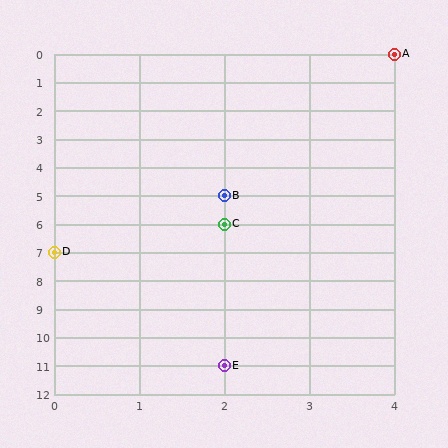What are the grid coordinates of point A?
Point A is at grid coordinates (4, 0).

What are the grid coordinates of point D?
Point D is at grid coordinates (0, 7).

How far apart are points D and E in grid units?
Points D and E are 2 columns and 4 rows apart (about 4.5 grid units diagonally).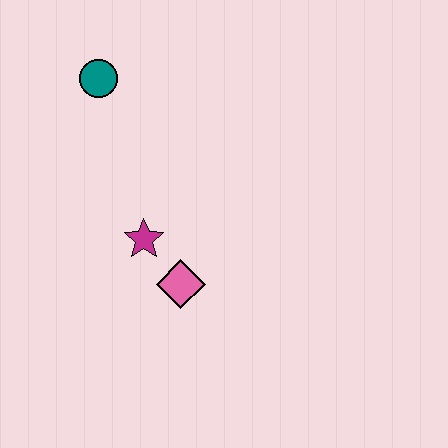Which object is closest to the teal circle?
The magenta star is closest to the teal circle.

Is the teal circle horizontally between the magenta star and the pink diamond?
No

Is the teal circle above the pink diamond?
Yes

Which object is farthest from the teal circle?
The pink diamond is farthest from the teal circle.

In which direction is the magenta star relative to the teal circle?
The magenta star is below the teal circle.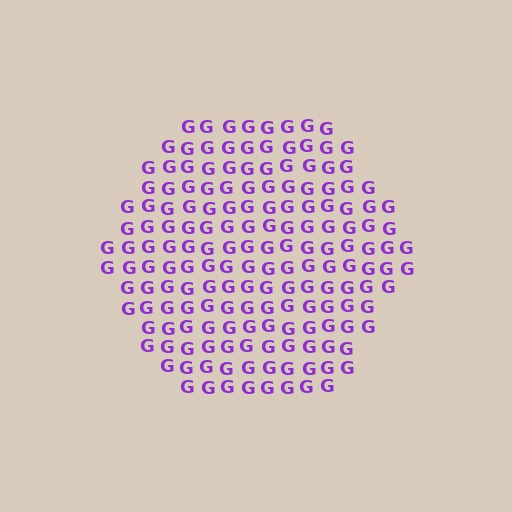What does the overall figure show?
The overall figure shows a hexagon.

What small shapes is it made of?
It is made of small letter G's.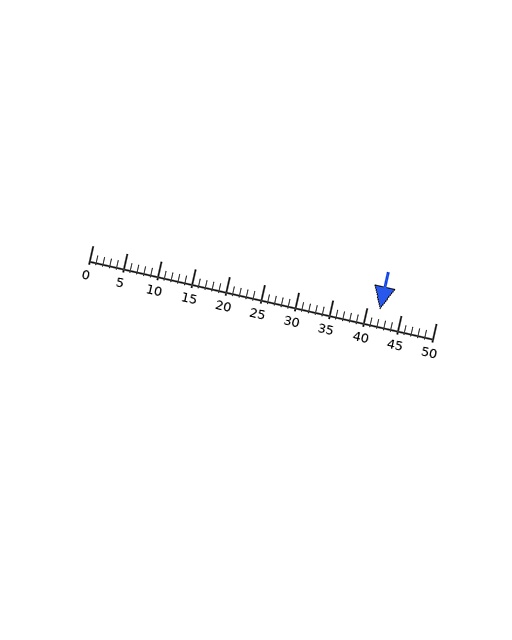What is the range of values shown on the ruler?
The ruler shows values from 0 to 50.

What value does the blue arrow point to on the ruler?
The blue arrow points to approximately 42.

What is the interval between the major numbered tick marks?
The major tick marks are spaced 5 units apart.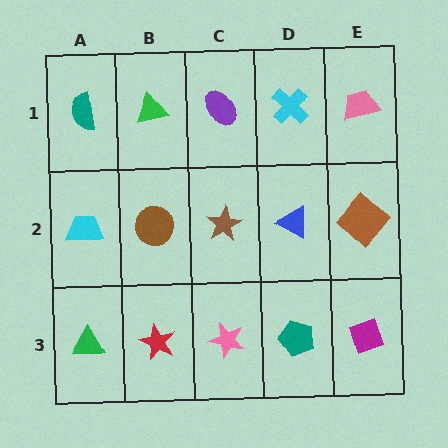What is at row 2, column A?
A cyan trapezoid.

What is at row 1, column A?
A teal semicircle.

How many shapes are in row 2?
5 shapes.